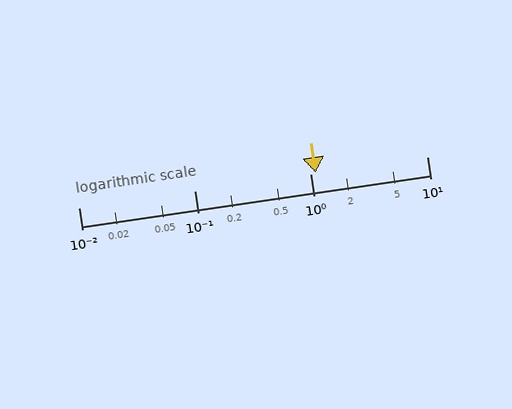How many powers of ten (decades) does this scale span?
The scale spans 3 decades, from 0.01 to 10.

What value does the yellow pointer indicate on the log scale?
The pointer indicates approximately 1.1.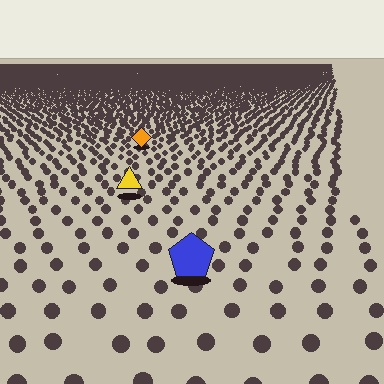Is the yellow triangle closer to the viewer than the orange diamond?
Yes. The yellow triangle is closer — you can tell from the texture gradient: the ground texture is coarser near it.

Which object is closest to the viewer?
The blue pentagon is closest. The texture marks near it are larger and more spread out.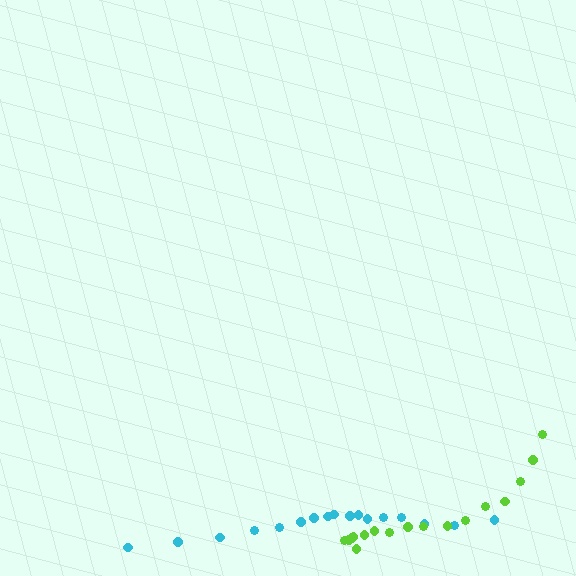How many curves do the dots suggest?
There are 2 distinct paths.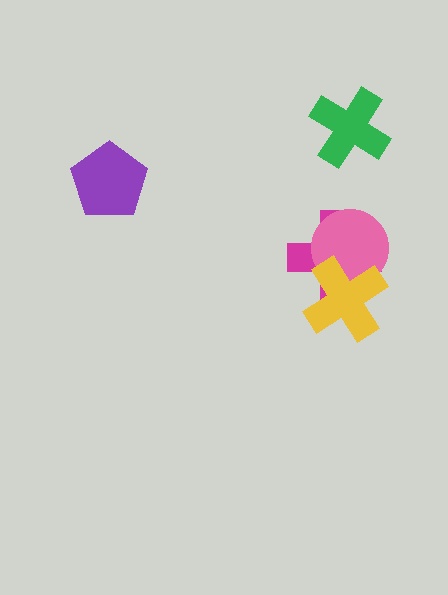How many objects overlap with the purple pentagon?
0 objects overlap with the purple pentagon.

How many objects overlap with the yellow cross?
2 objects overlap with the yellow cross.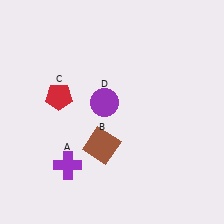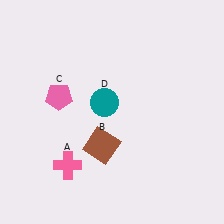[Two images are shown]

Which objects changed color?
A changed from purple to pink. C changed from red to pink. D changed from purple to teal.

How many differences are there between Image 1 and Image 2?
There are 3 differences between the two images.